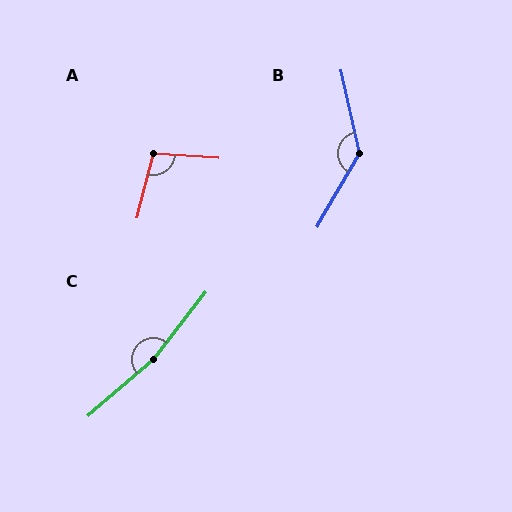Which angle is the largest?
C, at approximately 169 degrees.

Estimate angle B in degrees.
Approximately 137 degrees.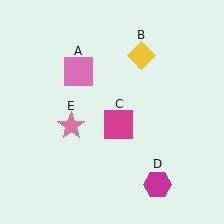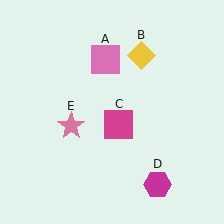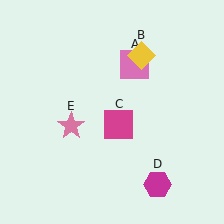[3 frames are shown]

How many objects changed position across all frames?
1 object changed position: pink square (object A).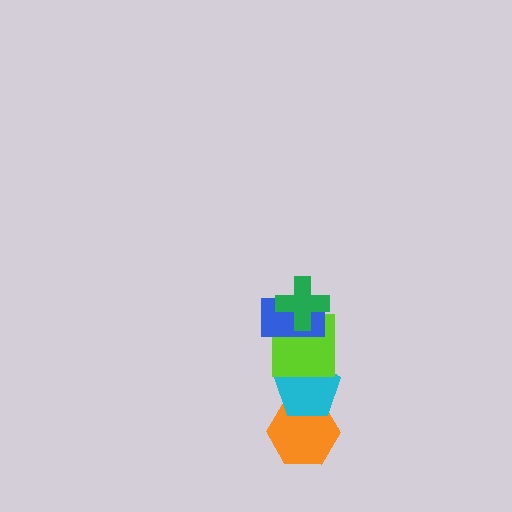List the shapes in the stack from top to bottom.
From top to bottom: the green cross, the blue rectangle, the lime square, the cyan pentagon, the orange hexagon.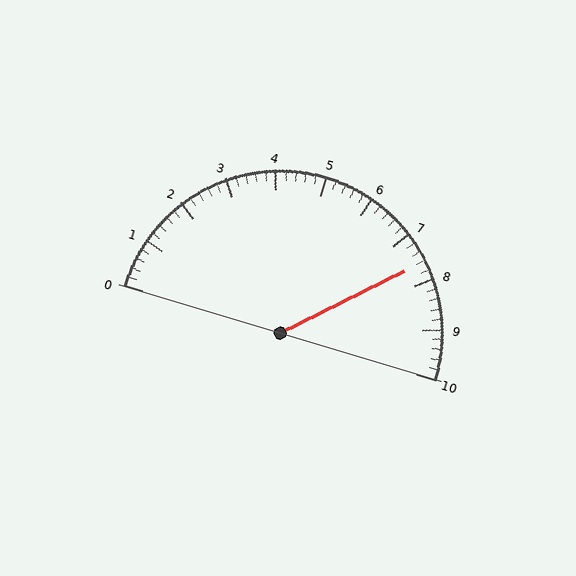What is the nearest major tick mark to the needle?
The nearest major tick mark is 8.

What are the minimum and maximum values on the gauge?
The gauge ranges from 0 to 10.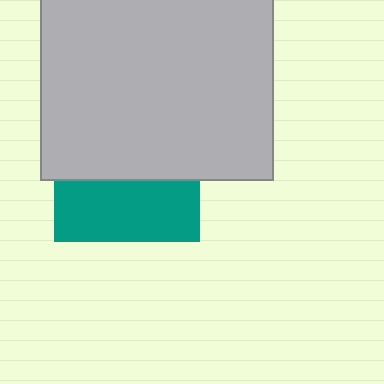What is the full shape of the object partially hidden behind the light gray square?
The partially hidden object is a teal square.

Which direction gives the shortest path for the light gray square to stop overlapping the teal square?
Moving up gives the shortest separation.